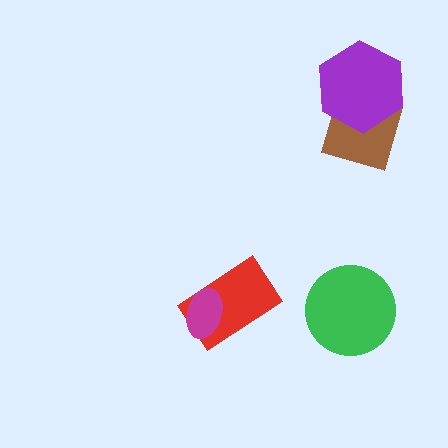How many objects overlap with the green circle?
0 objects overlap with the green circle.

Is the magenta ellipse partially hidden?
No, no other shape covers it.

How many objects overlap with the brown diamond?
1 object overlaps with the brown diamond.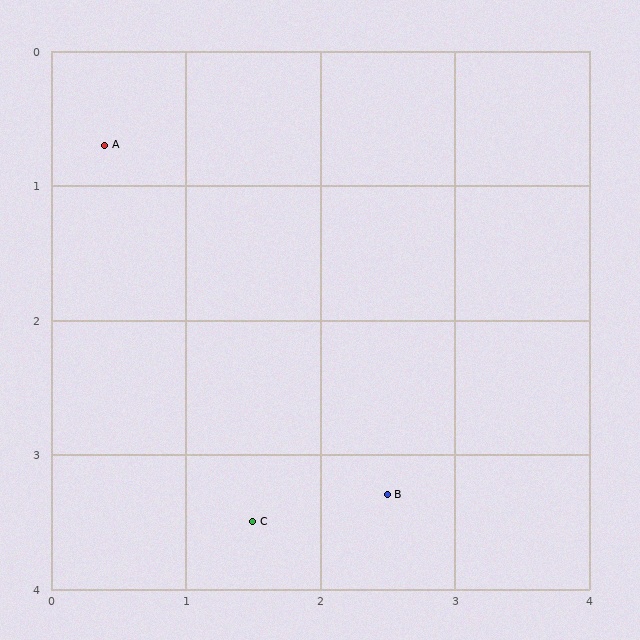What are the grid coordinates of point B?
Point B is at approximately (2.5, 3.3).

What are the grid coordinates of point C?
Point C is at approximately (1.5, 3.5).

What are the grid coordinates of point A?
Point A is at approximately (0.4, 0.7).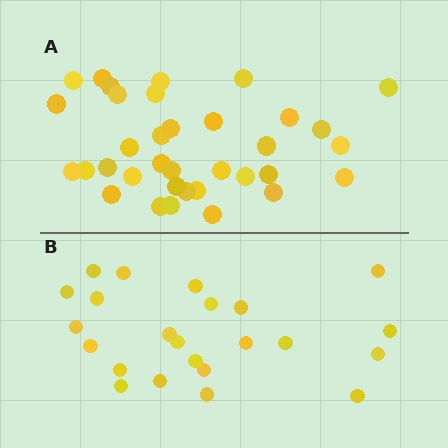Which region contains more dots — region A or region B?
Region A (the top region) has more dots.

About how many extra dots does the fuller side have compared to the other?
Region A has roughly 12 or so more dots than region B.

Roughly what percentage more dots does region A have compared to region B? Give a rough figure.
About 50% more.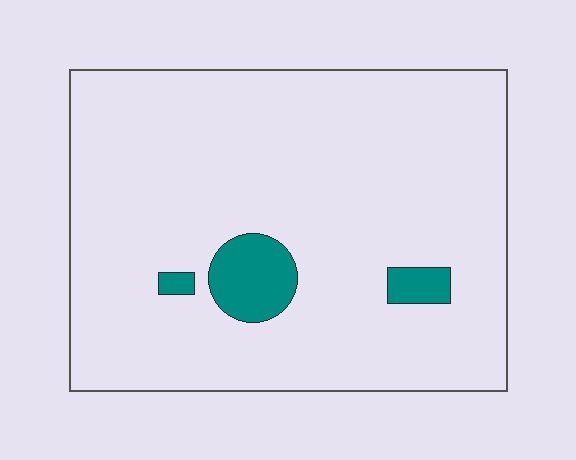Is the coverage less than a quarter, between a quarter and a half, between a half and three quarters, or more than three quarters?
Less than a quarter.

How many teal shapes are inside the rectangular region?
3.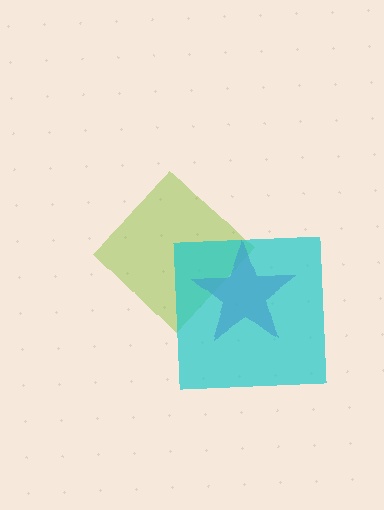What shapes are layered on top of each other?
The layered shapes are: a lime diamond, a purple star, a cyan square.